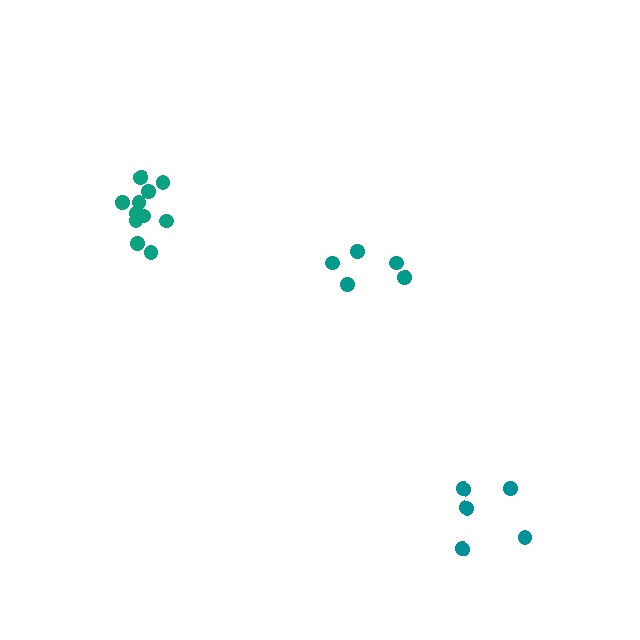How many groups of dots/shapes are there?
There are 3 groups.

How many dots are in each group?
Group 1: 5 dots, Group 2: 5 dots, Group 3: 11 dots (21 total).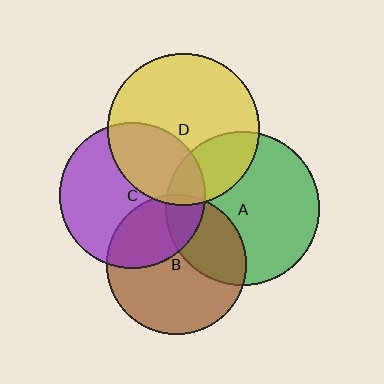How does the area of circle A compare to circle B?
Approximately 1.2 times.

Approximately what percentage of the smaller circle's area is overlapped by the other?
Approximately 35%.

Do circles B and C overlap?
Yes.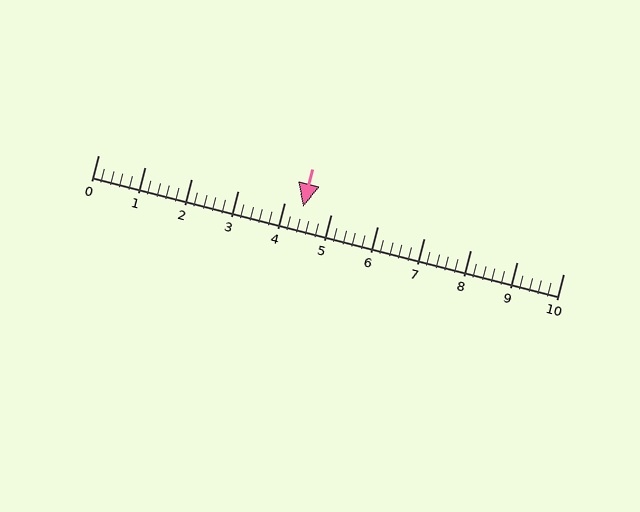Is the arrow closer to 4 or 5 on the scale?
The arrow is closer to 4.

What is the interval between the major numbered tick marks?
The major tick marks are spaced 1 units apart.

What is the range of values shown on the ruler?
The ruler shows values from 0 to 10.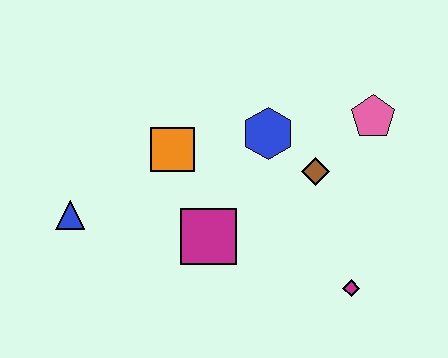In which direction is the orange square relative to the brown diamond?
The orange square is to the left of the brown diamond.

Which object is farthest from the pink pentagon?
The blue triangle is farthest from the pink pentagon.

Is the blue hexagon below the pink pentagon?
Yes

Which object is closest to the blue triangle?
The orange square is closest to the blue triangle.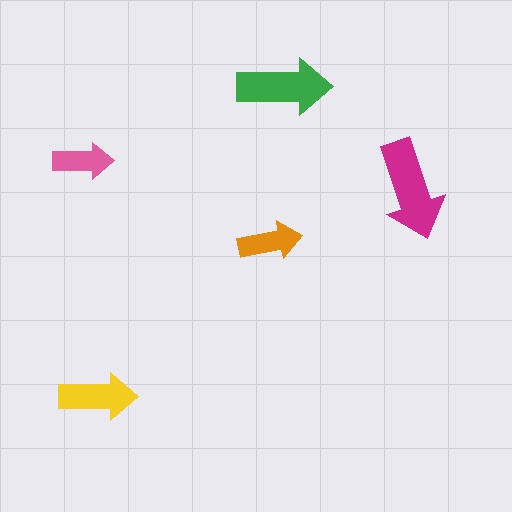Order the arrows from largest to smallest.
the magenta one, the green one, the yellow one, the orange one, the pink one.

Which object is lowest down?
The yellow arrow is bottommost.